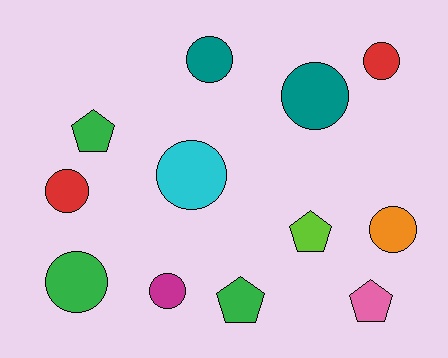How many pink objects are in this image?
There is 1 pink object.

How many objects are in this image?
There are 12 objects.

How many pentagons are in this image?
There are 4 pentagons.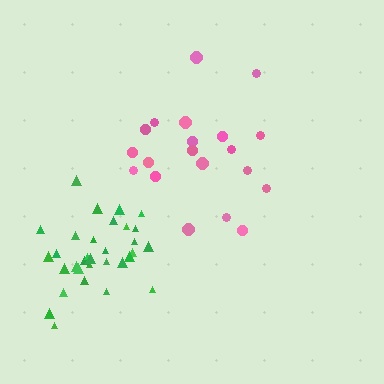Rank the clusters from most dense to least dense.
green, pink.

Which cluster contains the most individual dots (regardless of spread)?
Green (32).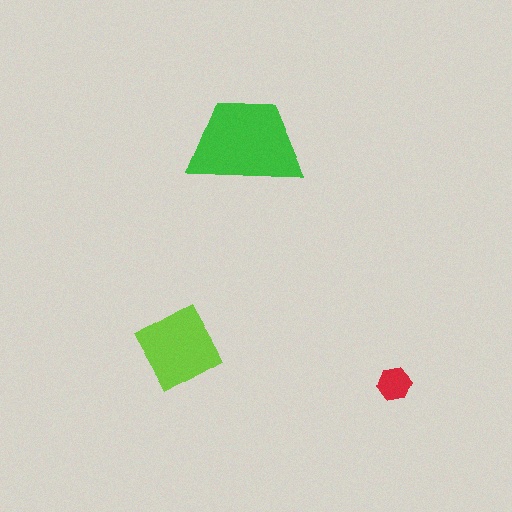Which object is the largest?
The green trapezoid.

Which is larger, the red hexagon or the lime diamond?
The lime diamond.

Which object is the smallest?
The red hexagon.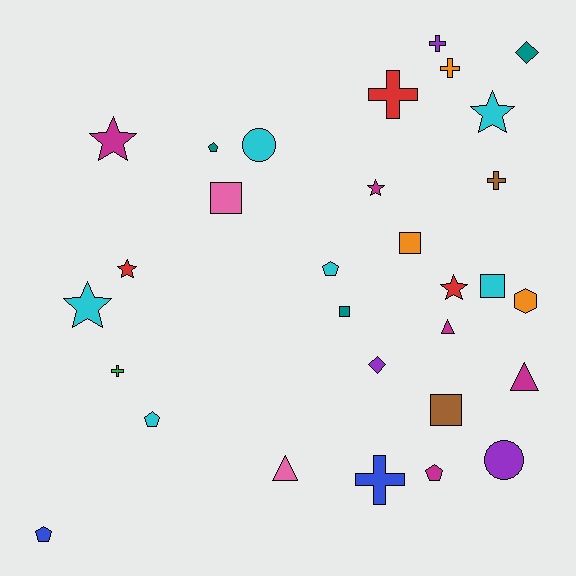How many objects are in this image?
There are 30 objects.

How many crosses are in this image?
There are 6 crosses.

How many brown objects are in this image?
There are 2 brown objects.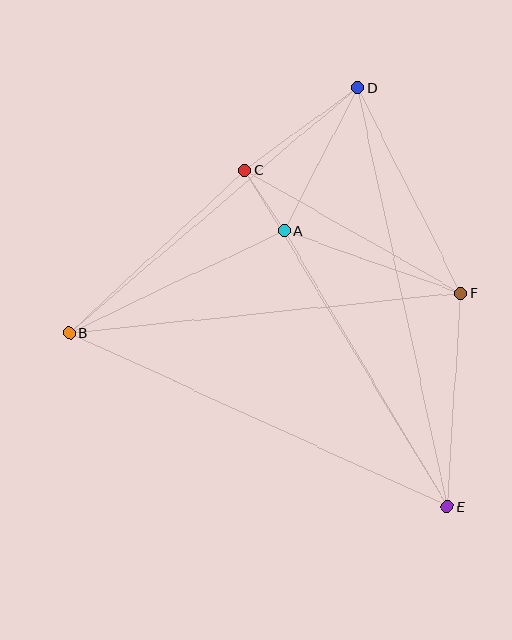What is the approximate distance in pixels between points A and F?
The distance between A and F is approximately 188 pixels.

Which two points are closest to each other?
Points A and C are closest to each other.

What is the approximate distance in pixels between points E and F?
The distance between E and F is approximately 214 pixels.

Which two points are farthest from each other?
Points D and E are farthest from each other.